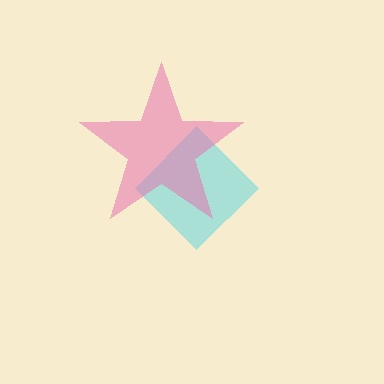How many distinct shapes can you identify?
There are 2 distinct shapes: a cyan diamond, a pink star.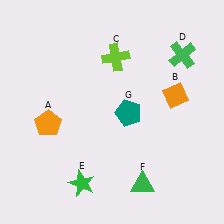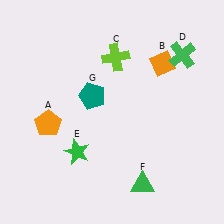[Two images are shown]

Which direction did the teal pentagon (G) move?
The teal pentagon (G) moved left.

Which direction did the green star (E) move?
The green star (E) moved up.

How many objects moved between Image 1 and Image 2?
3 objects moved between the two images.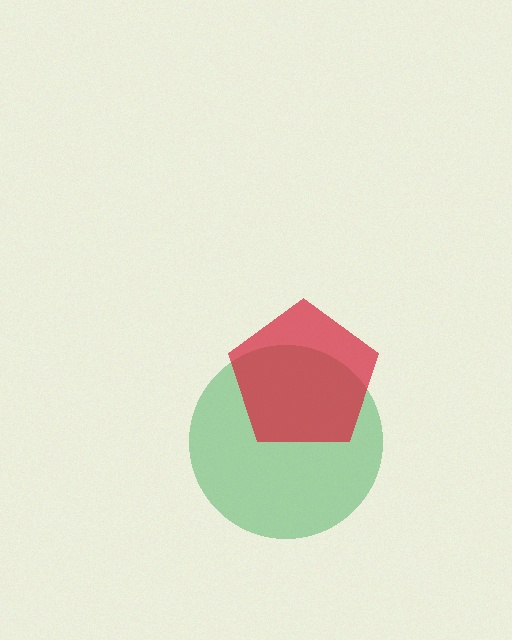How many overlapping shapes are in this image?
There are 2 overlapping shapes in the image.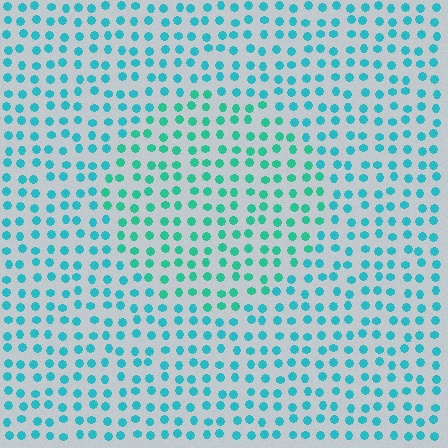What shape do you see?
I see a circle.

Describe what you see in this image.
The image is filled with small cyan elements in a uniform arrangement. A circle-shaped region is visible where the elements are tinted to a slightly different hue, forming a subtle color boundary.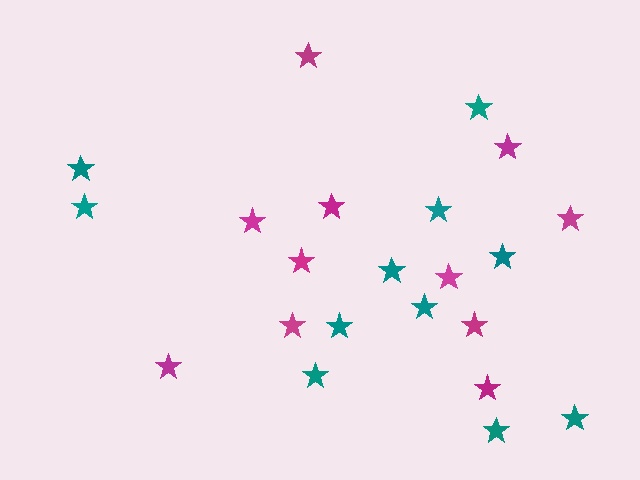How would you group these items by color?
There are 2 groups: one group of magenta stars (11) and one group of teal stars (11).